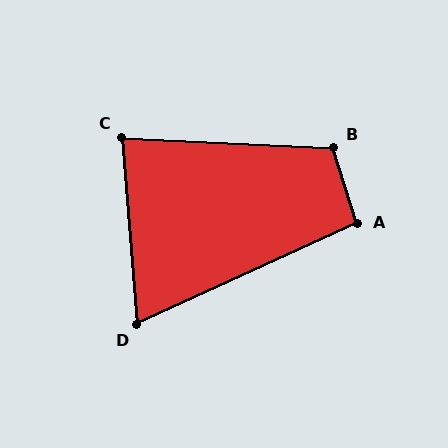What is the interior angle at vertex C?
Approximately 83 degrees (acute).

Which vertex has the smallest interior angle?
D, at approximately 70 degrees.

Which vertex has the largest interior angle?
B, at approximately 110 degrees.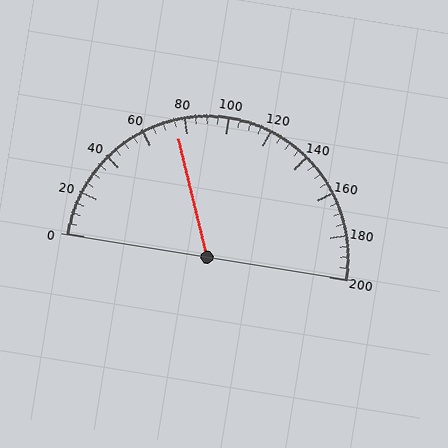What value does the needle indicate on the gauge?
The needle indicates approximately 75.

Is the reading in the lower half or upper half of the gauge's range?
The reading is in the lower half of the range (0 to 200).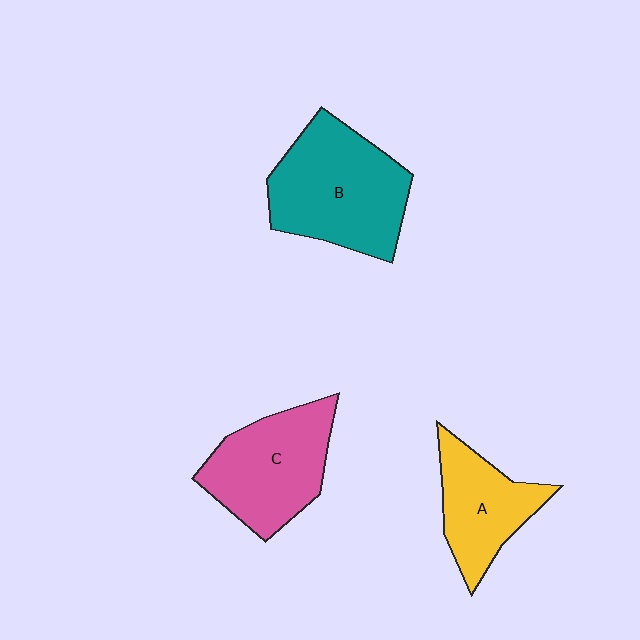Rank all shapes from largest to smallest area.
From largest to smallest: B (teal), C (pink), A (yellow).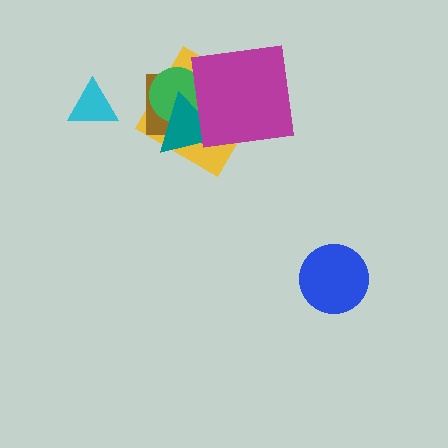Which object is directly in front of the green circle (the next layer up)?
The teal triangle is directly in front of the green circle.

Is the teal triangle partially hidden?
Yes, it is partially covered by another shape.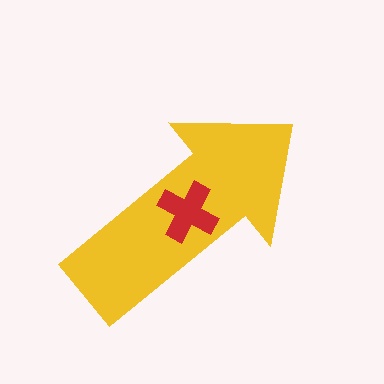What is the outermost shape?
The yellow arrow.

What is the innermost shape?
The red cross.